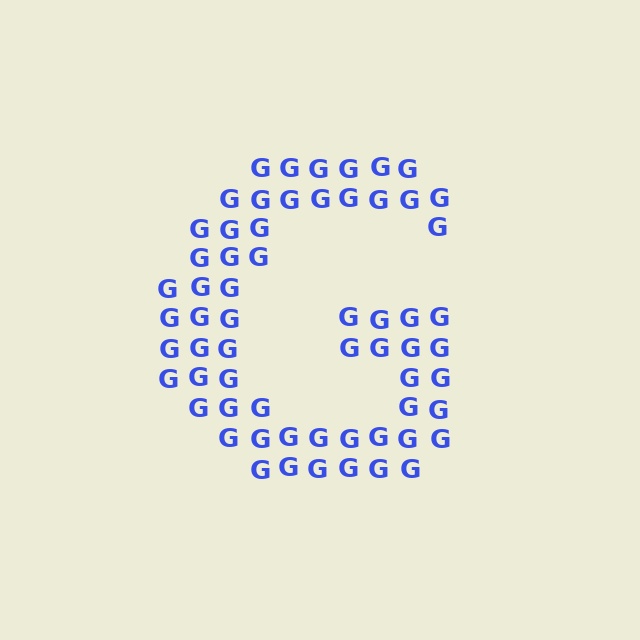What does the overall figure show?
The overall figure shows the letter G.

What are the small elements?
The small elements are letter G's.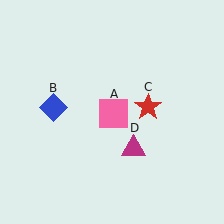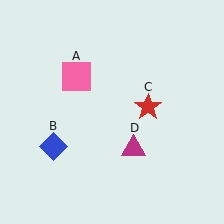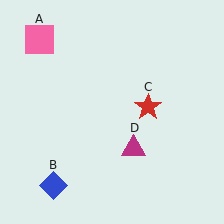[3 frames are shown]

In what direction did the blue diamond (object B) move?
The blue diamond (object B) moved down.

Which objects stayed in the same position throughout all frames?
Red star (object C) and magenta triangle (object D) remained stationary.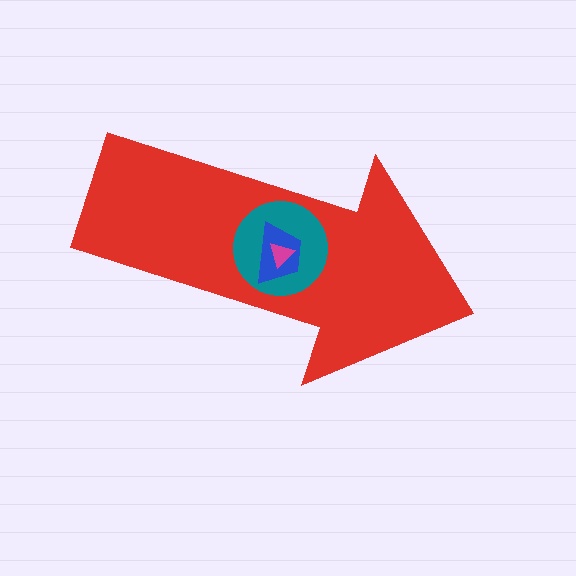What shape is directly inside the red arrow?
The teal circle.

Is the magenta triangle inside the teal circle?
Yes.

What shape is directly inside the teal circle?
The blue trapezoid.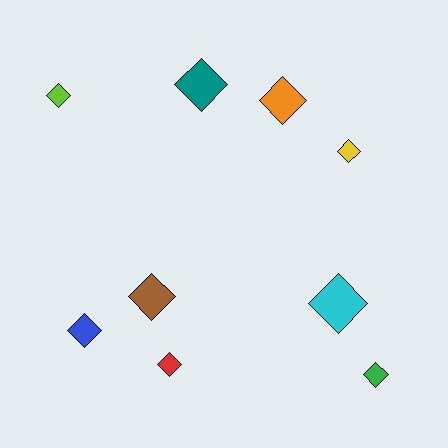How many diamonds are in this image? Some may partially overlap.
There are 9 diamonds.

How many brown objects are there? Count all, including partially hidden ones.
There is 1 brown object.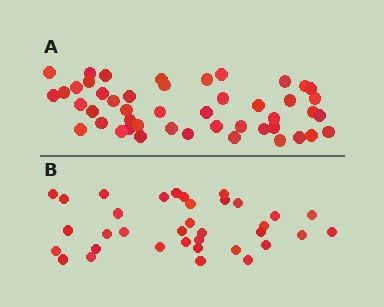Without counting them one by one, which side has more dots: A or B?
Region A (the top region) has more dots.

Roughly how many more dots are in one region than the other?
Region A has roughly 12 or so more dots than region B.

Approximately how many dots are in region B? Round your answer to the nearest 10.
About 40 dots. (The exact count is 35, which rounds to 40.)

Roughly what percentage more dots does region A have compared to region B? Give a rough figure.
About 35% more.